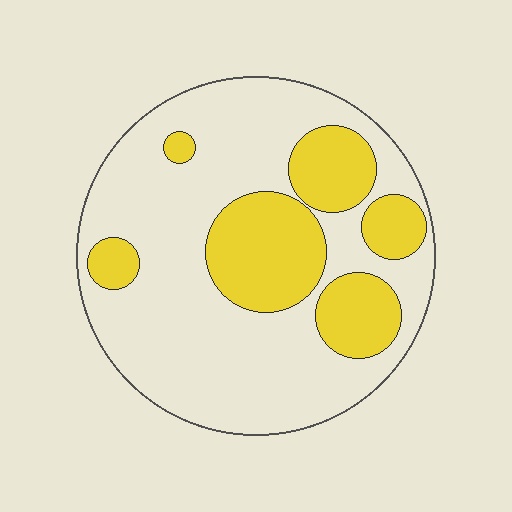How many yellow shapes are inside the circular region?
6.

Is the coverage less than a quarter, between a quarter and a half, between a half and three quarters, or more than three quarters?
Between a quarter and a half.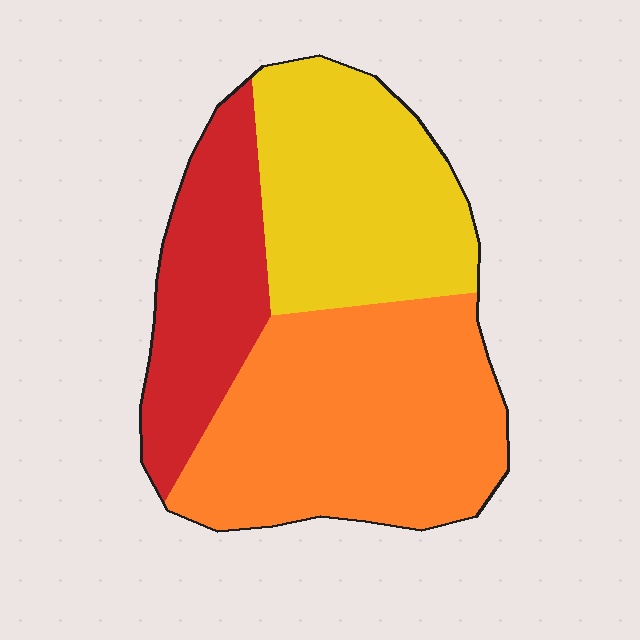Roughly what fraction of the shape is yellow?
Yellow takes up about one third (1/3) of the shape.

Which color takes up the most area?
Orange, at roughly 45%.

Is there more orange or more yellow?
Orange.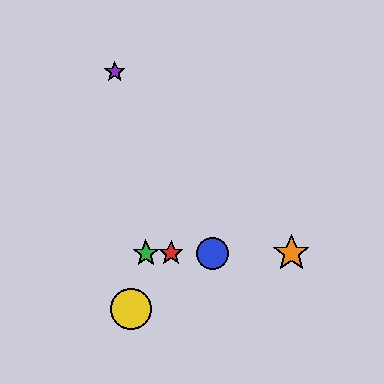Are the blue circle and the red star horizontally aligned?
Yes, both are at y≈253.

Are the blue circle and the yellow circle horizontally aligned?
No, the blue circle is at y≈253 and the yellow circle is at y≈309.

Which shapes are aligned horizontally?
The red star, the blue circle, the green star, the orange star are aligned horizontally.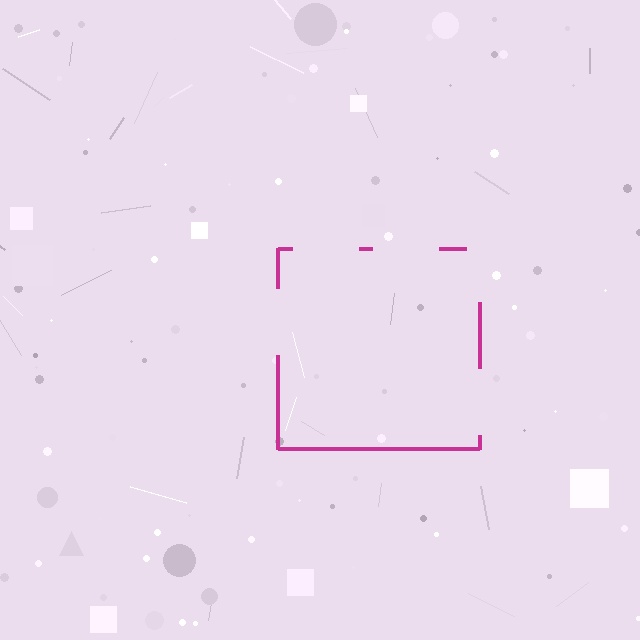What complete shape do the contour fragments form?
The contour fragments form a square.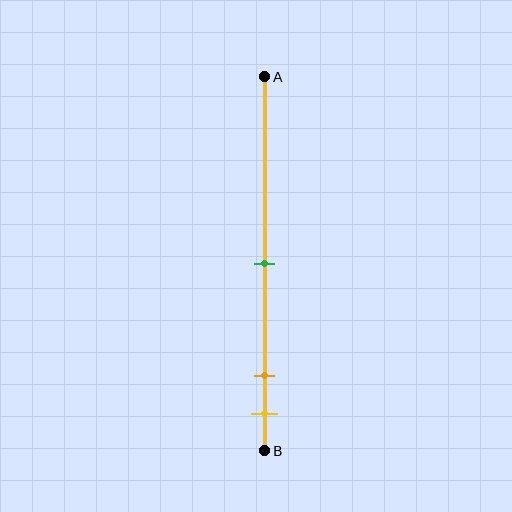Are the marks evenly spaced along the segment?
No, the marks are not evenly spaced.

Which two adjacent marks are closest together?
The orange and yellow marks are the closest adjacent pair.